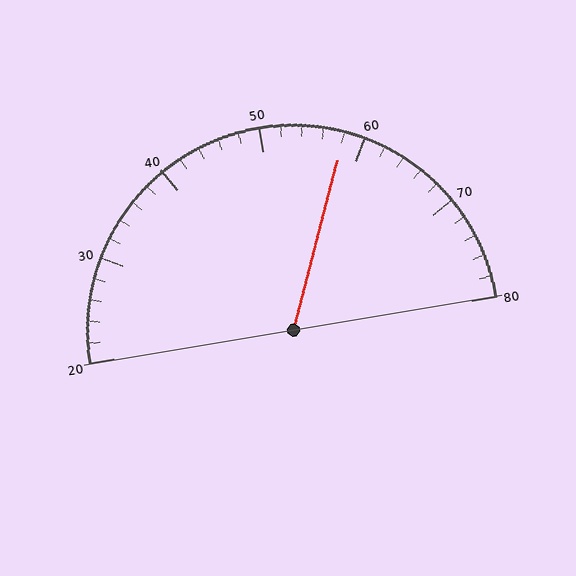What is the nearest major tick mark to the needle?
The nearest major tick mark is 60.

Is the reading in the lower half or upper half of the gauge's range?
The reading is in the upper half of the range (20 to 80).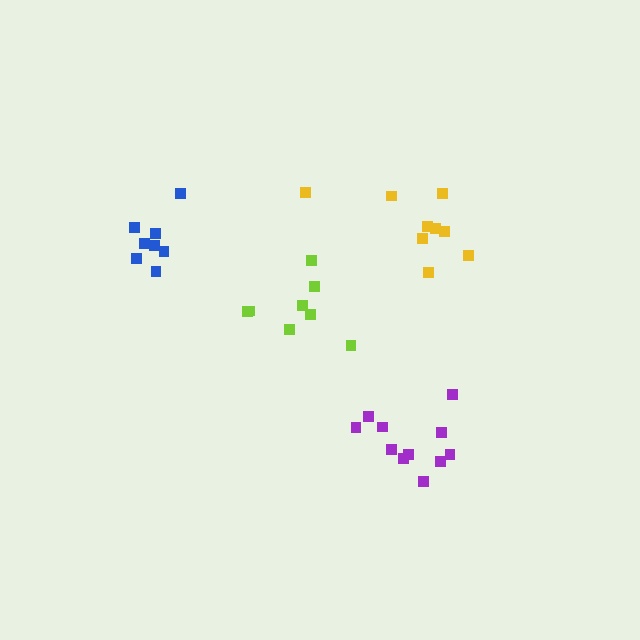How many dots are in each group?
Group 1: 8 dots, Group 2: 11 dots, Group 3: 9 dots, Group 4: 8 dots (36 total).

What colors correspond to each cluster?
The clusters are colored: blue, purple, yellow, lime.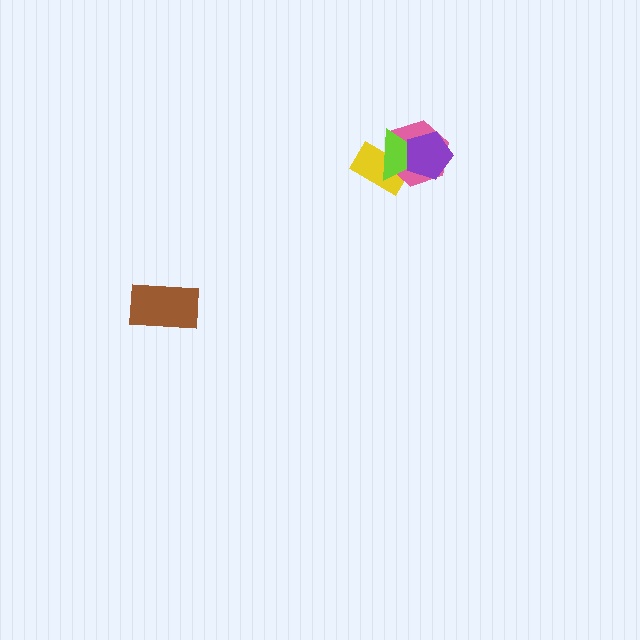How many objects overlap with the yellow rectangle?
2 objects overlap with the yellow rectangle.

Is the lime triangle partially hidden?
Yes, it is partially covered by another shape.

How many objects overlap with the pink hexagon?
3 objects overlap with the pink hexagon.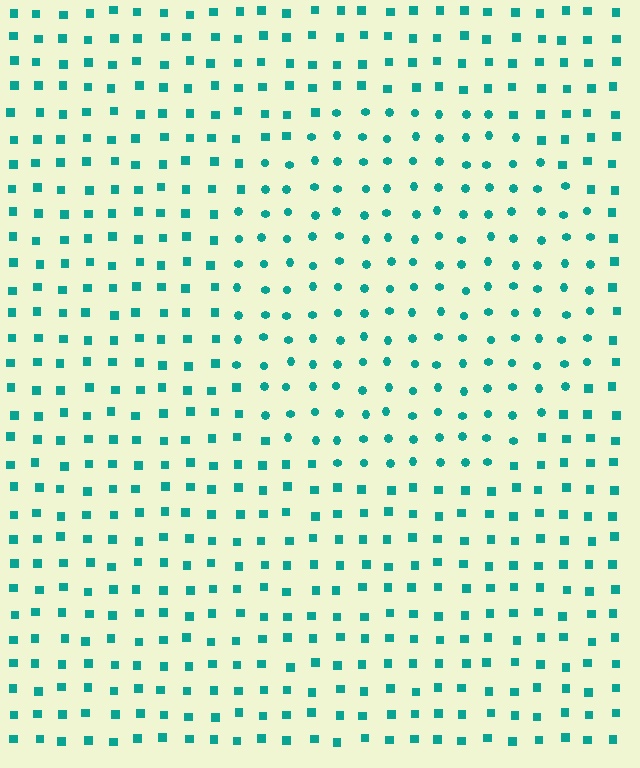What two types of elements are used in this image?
The image uses circles inside the circle region and squares outside it.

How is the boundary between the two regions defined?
The boundary is defined by a change in element shape: circles inside vs. squares outside. All elements share the same color and spacing.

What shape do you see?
I see a circle.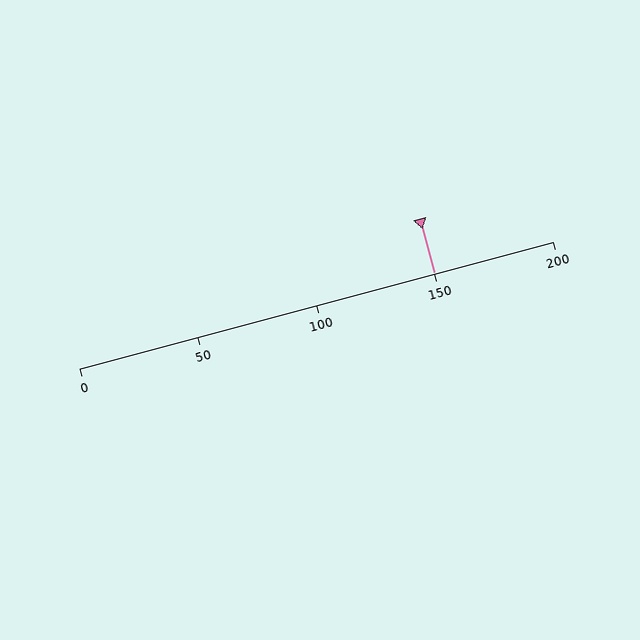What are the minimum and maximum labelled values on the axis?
The axis runs from 0 to 200.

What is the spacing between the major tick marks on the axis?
The major ticks are spaced 50 apart.